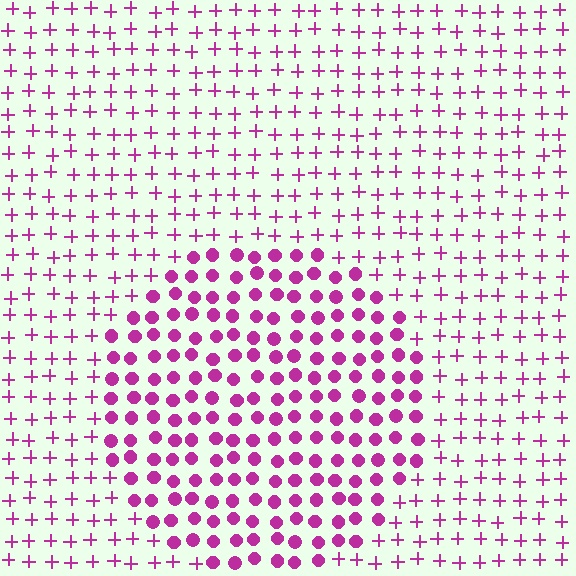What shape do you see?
I see a circle.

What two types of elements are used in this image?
The image uses circles inside the circle region and plus signs outside it.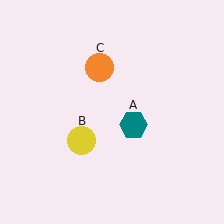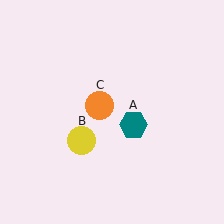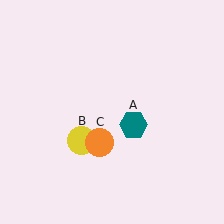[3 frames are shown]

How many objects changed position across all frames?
1 object changed position: orange circle (object C).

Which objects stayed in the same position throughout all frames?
Teal hexagon (object A) and yellow circle (object B) remained stationary.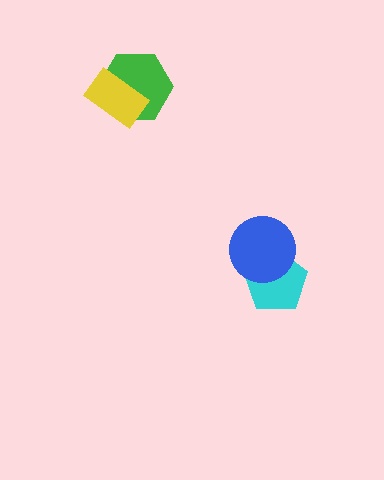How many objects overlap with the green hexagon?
1 object overlaps with the green hexagon.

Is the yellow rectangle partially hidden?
No, no other shape covers it.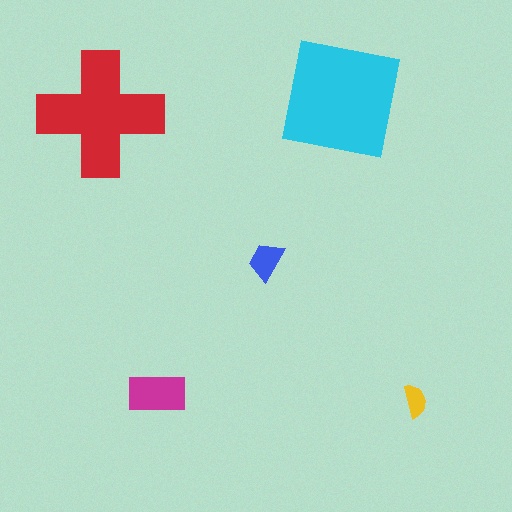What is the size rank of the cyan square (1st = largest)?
1st.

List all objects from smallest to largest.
The yellow semicircle, the blue trapezoid, the magenta rectangle, the red cross, the cyan square.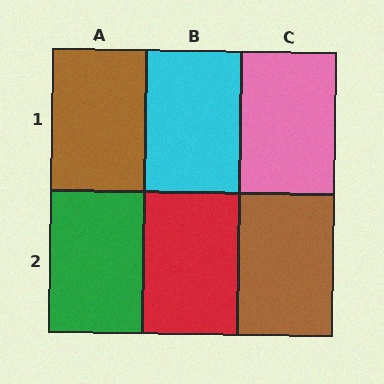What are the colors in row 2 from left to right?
Green, red, brown.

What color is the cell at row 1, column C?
Pink.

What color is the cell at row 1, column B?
Cyan.